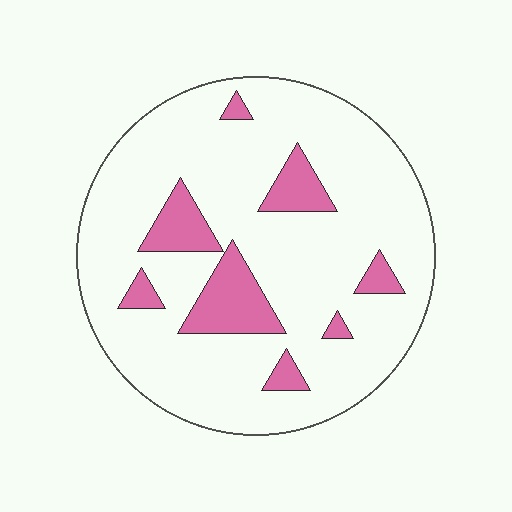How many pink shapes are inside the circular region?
8.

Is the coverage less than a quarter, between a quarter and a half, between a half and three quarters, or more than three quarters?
Less than a quarter.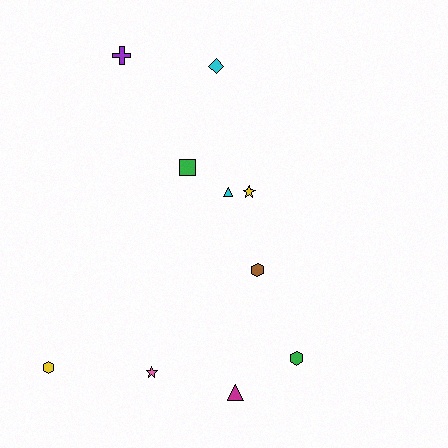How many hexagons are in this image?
There are 3 hexagons.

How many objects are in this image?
There are 10 objects.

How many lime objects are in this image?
There are no lime objects.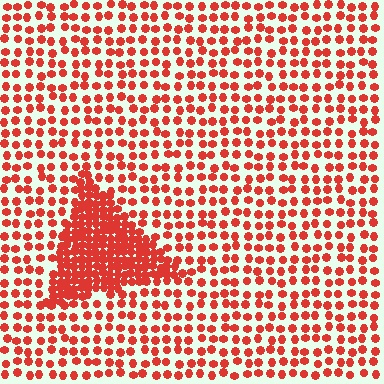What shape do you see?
I see a triangle.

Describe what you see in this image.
The image contains small red elements arranged at two different densities. A triangle-shaped region is visible where the elements are more densely packed than the surrounding area.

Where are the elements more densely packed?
The elements are more densely packed inside the triangle boundary.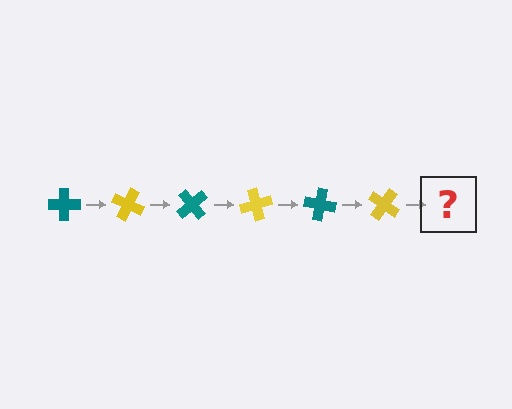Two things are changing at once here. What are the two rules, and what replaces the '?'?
The two rules are that it rotates 25 degrees each step and the color cycles through teal and yellow. The '?' should be a teal cross, rotated 150 degrees from the start.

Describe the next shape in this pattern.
It should be a teal cross, rotated 150 degrees from the start.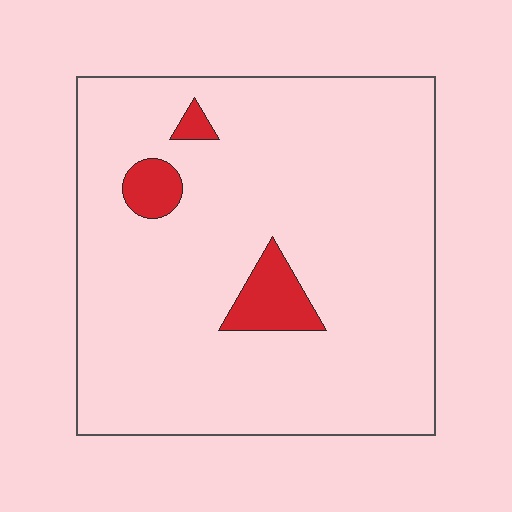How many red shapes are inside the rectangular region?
3.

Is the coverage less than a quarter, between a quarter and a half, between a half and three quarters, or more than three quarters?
Less than a quarter.